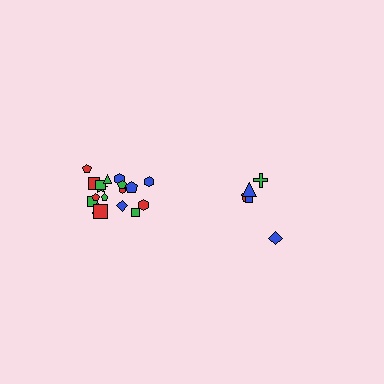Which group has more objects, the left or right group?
The left group.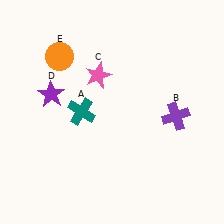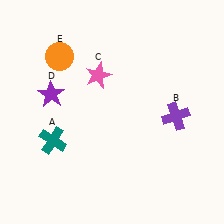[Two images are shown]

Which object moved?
The teal cross (A) moved left.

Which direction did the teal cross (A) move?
The teal cross (A) moved left.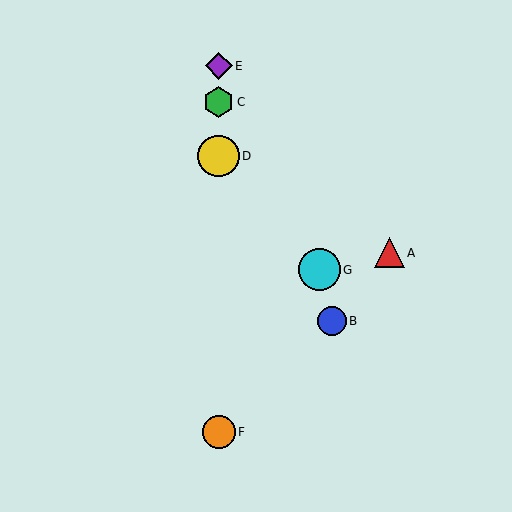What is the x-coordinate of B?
Object B is at x≈332.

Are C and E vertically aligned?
Yes, both are at x≈219.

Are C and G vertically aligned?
No, C is at x≈219 and G is at x≈320.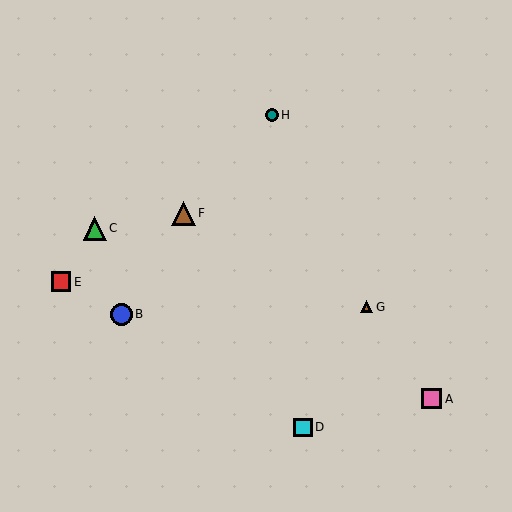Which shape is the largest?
The brown triangle (labeled F) is the largest.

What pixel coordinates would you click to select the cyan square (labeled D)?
Click at (303, 427) to select the cyan square D.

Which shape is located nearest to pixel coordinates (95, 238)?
The green triangle (labeled C) at (95, 229) is nearest to that location.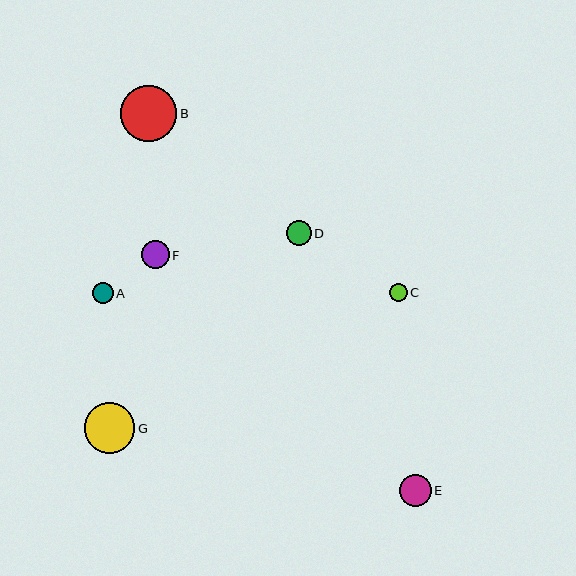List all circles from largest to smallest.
From largest to smallest: B, G, E, F, D, A, C.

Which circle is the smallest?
Circle C is the smallest with a size of approximately 18 pixels.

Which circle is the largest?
Circle B is the largest with a size of approximately 56 pixels.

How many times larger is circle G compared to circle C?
Circle G is approximately 2.8 times the size of circle C.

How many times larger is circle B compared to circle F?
Circle B is approximately 2.0 times the size of circle F.